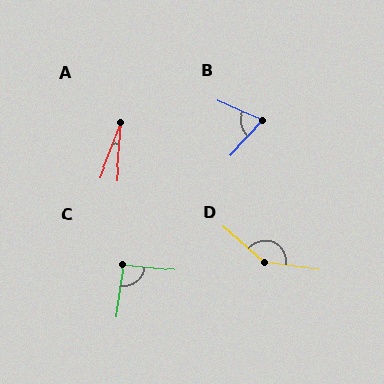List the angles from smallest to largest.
A (17°), B (72°), C (92°), D (147°).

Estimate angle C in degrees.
Approximately 92 degrees.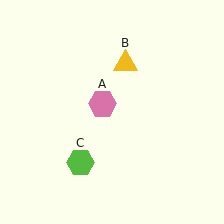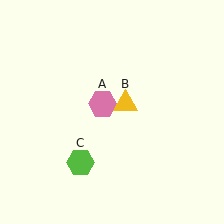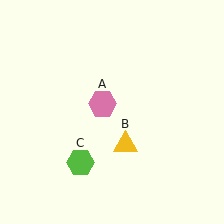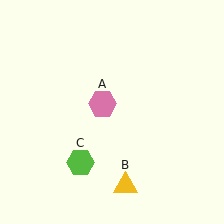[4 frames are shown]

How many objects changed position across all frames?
1 object changed position: yellow triangle (object B).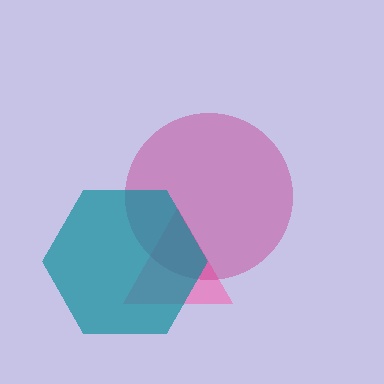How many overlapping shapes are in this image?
There are 3 overlapping shapes in the image.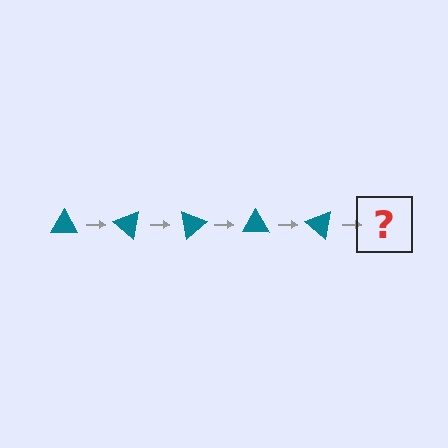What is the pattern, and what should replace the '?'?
The pattern is that the triangle rotates 40 degrees each step. The '?' should be a teal triangle rotated 200 degrees.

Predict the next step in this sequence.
The next step is a teal triangle rotated 200 degrees.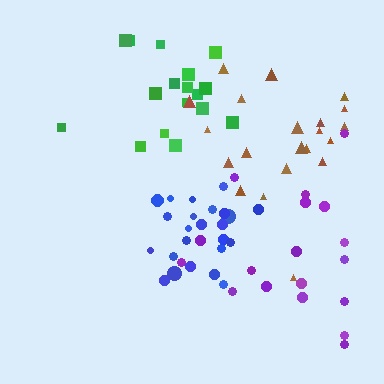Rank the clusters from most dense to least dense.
blue, green, brown, purple.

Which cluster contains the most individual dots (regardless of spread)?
Blue (24).